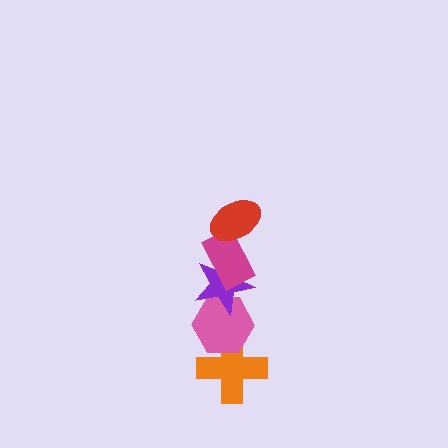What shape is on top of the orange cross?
The pink hexagon is on top of the orange cross.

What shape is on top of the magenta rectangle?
The red ellipse is on top of the magenta rectangle.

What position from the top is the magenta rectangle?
The magenta rectangle is 2nd from the top.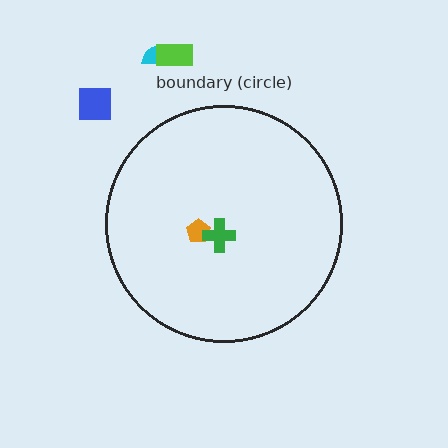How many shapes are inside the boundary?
2 inside, 3 outside.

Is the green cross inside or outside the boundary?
Inside.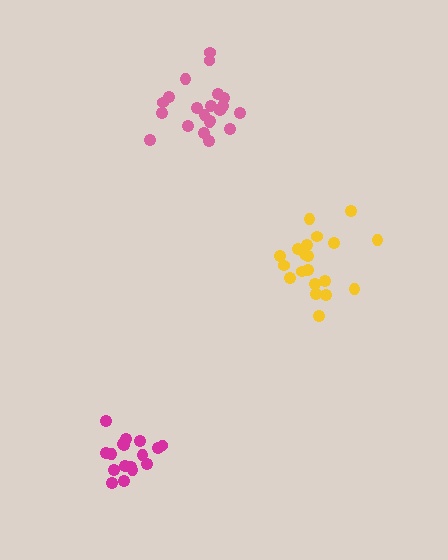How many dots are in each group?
Group 1: 21 dots, Group 2: 20 dots, Group 3: 17 dots (58 total).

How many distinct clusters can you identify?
There are 3 distinct clusters.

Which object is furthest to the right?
The yellow cluster is rightmost.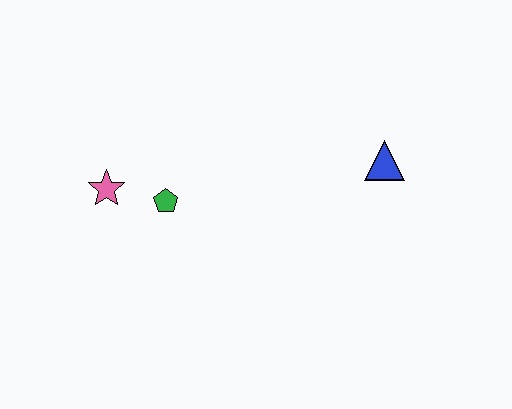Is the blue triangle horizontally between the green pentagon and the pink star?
No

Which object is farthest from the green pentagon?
The blue triangle is farthest from the green pentagon.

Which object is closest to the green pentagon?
The pink star is closest to the green pentagon.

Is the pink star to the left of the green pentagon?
Yes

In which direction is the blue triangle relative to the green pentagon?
The blue triangle is to the right of the green pentagon.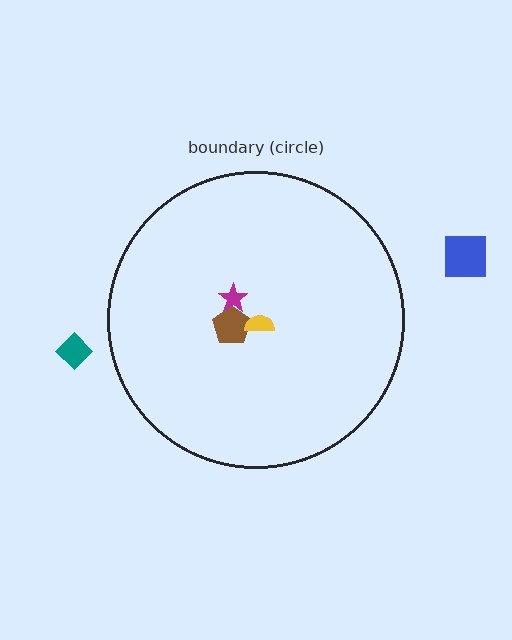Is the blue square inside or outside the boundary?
Outside.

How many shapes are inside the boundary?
3 inside, 2 outside.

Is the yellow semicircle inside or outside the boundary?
Inside.